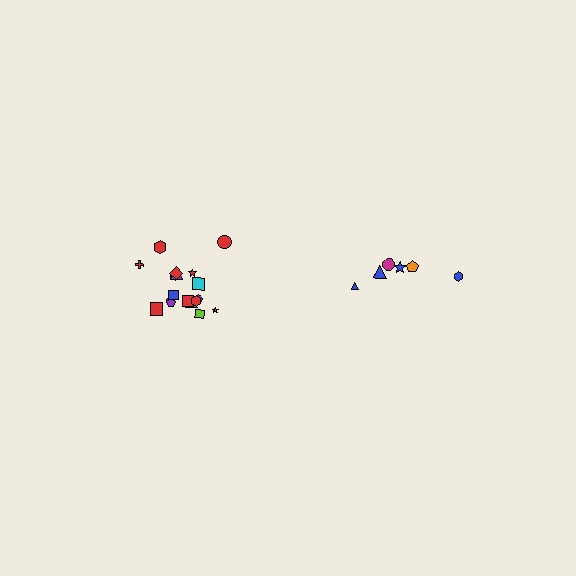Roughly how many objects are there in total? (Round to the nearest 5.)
Roughly 25 objects in total.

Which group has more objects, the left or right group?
The left group.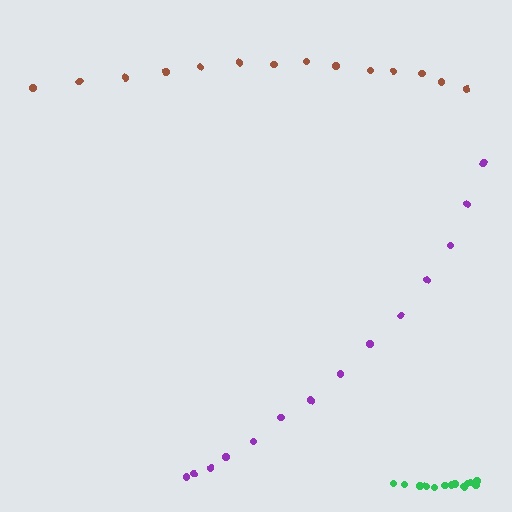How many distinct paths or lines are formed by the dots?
There are 3 distinct paths.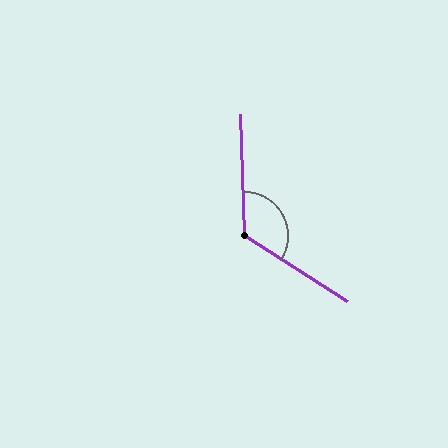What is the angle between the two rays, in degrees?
Approximately 125 degrees.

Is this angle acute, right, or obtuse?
It is obtuse.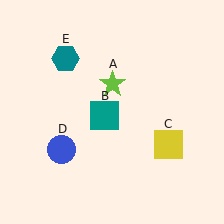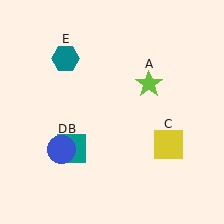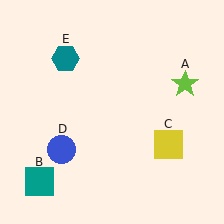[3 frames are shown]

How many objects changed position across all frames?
2 objects changed position: lime star (object A), teal square (object B).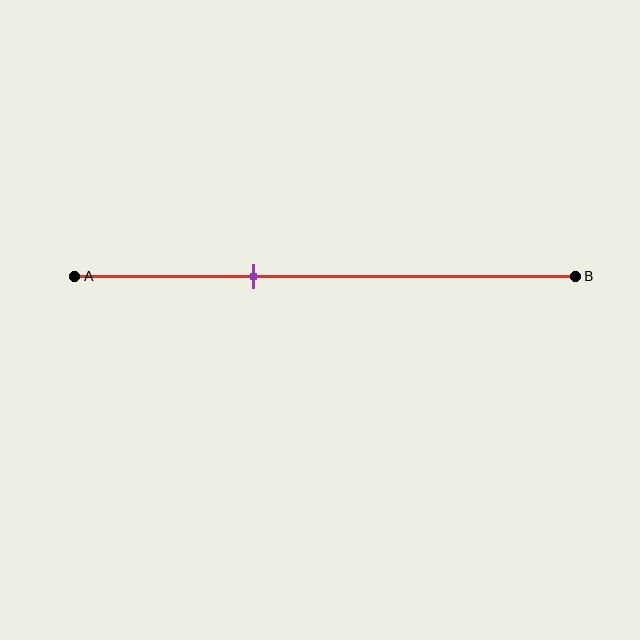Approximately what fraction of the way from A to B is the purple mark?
The purple mark is approximately 35% of the way from A to B.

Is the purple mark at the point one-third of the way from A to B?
Yes, the mark is approximately at the one-third point.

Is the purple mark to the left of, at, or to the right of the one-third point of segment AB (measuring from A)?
The purple mark is approximately at the one-third point of segment AB.